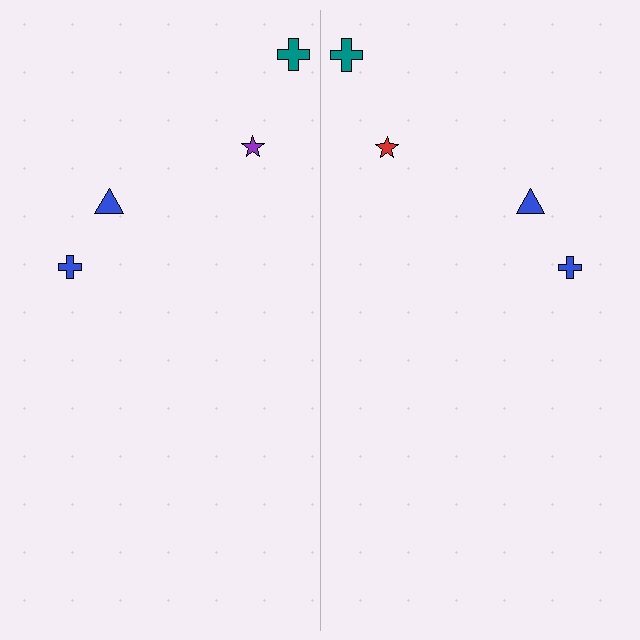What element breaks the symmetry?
The red star on the right side breaks the symmetry — its mirror counterpart is purple.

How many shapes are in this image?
There are 8 shapes in this image.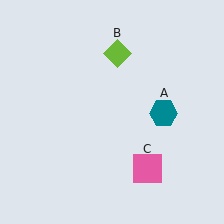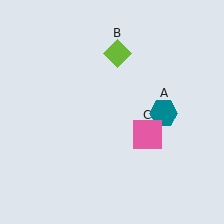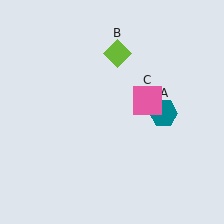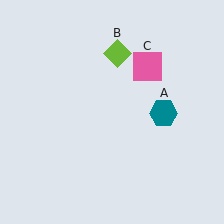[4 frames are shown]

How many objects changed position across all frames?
1 object changed position: pink square (object C).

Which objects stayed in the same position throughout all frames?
Teal hexagon (object A) and lime diamond (object B) remained stationary.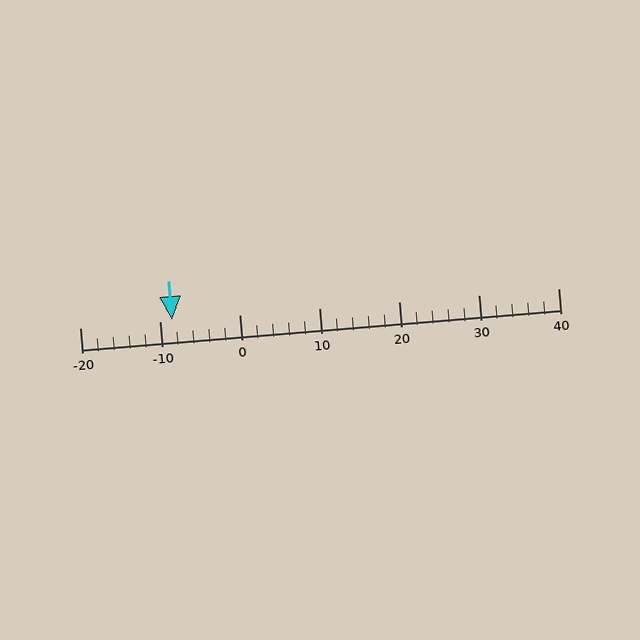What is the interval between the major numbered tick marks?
The major tick marks are spaced 10 units apart.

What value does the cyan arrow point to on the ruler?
The cyan arrow points to approximately -8.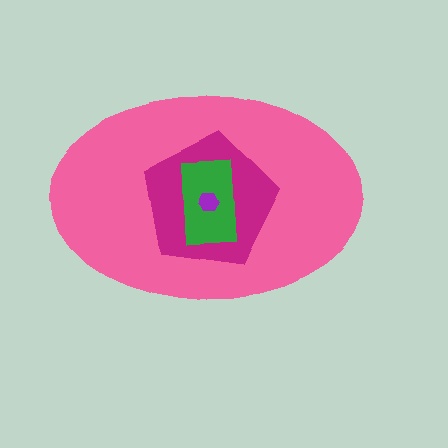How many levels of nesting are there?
4.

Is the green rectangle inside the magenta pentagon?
Yes.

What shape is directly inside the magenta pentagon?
The green rectangle.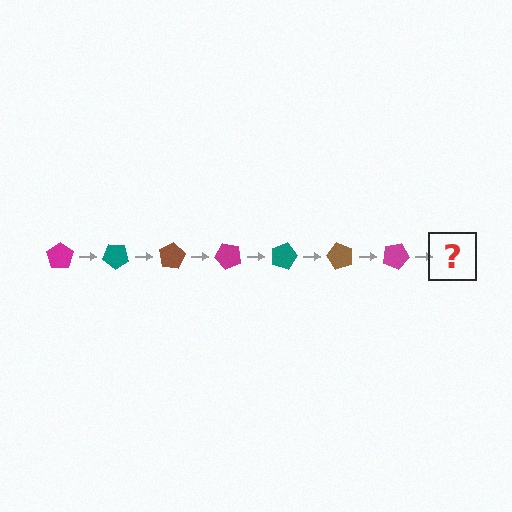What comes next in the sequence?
The next element should be a teal pentagon, rotated 280 degrees from the start.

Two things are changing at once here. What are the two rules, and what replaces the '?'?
The two rules are that it rotates 40 degrees each step and the color cycles through magenta, teal, and brown. The '?' should be a teal pentagon, rotated 280 degrees from the start.